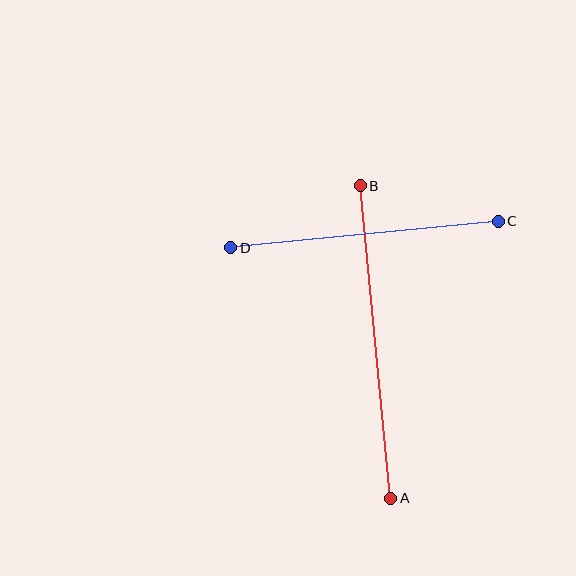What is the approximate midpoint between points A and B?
The midpoint is at approximately (375, 342) pixels.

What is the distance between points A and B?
The distance is approximately 314 pixels.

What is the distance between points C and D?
The distance is approximately 269 pixels.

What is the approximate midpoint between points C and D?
The midpoint is at approximately (365, 234) pixels.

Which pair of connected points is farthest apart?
Points A and B are farthest apart.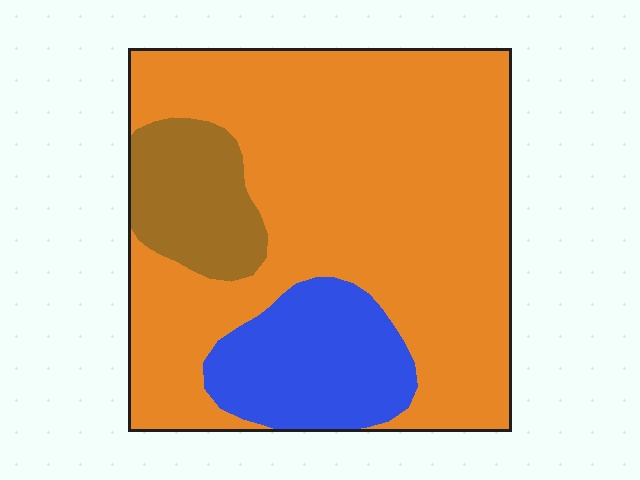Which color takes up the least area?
Brown, at roughly 10%.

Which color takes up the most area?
Orange, at roughly 70%.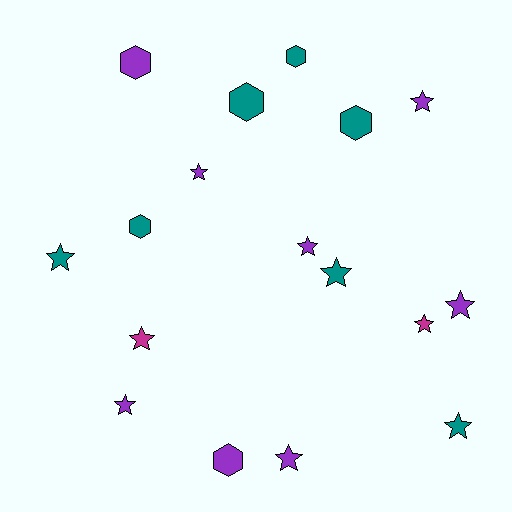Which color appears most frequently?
Purple, with 8 objects.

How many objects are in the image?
There are 17 objects.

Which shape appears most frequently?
Star, with 11 objects.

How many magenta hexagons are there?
There are no magenta hexagons.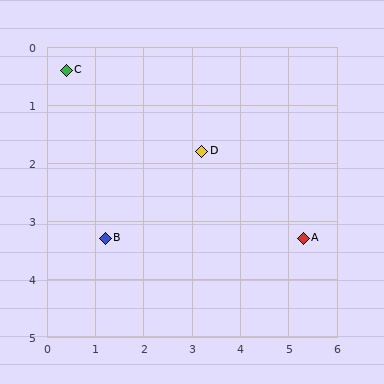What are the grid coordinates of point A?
Point A is at approximately (5.3, 3.3).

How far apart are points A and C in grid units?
Points A and C are about 5.7 grid units apart.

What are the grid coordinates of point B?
Point B is at approximately (1.2, 3.3).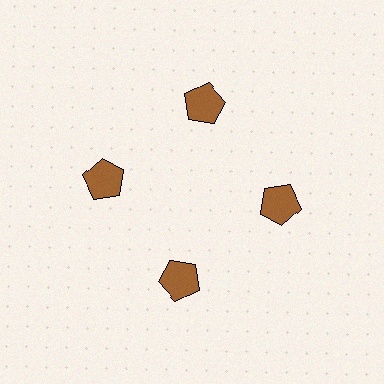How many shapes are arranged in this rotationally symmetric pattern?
There are 4 shapes, arranged in 4 groups of 1.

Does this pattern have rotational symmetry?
Yes, this pattern has 4-fold rotational symmetry. It looks the same after rotating 90 degrees around the center.